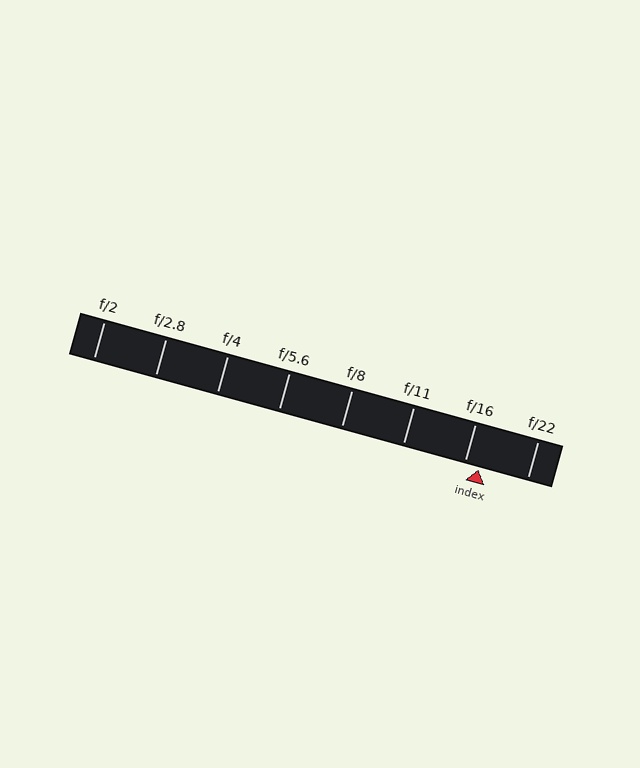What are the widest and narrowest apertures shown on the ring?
The widest aperture shown is f/2 and the narrowest is f/22.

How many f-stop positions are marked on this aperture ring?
There are 8 f-stop positions marked.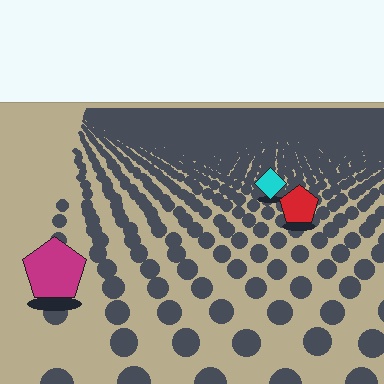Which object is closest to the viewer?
The magenta pentagon is closest. The texture marks near it are larger and more spread out.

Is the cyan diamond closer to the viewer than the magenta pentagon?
No. The magenta pentagon is closer — you can tell from the texture gradient: the ground texture is coarser near it.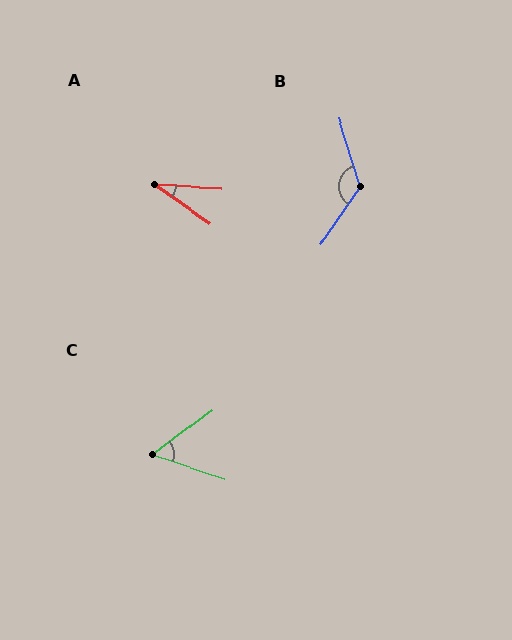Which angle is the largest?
B, at approximately 128 degrees.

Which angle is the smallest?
A, at approximately 33 degrees.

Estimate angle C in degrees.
Approximately 55 degrees.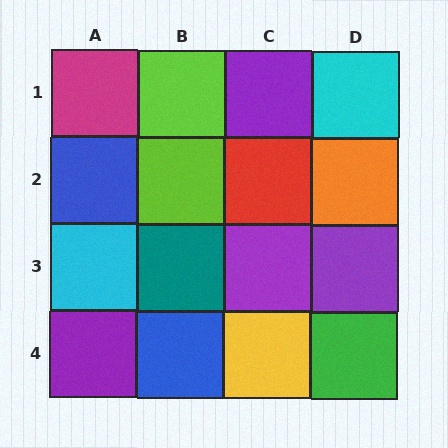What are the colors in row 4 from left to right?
Purple, blue, yellow, green.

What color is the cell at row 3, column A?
Cyan.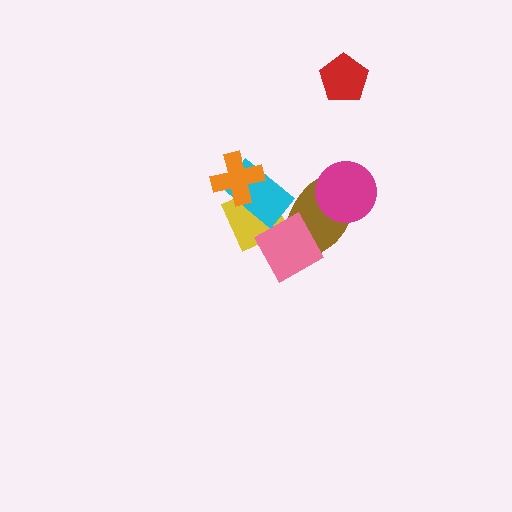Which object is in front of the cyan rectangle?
The orange cross is in front of the cyan rectangle.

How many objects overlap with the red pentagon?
0 objects overlap with the red pentagon.